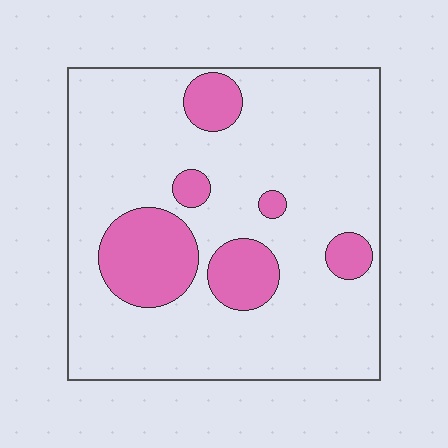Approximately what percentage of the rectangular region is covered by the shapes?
Approximately 20%.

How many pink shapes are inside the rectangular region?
6.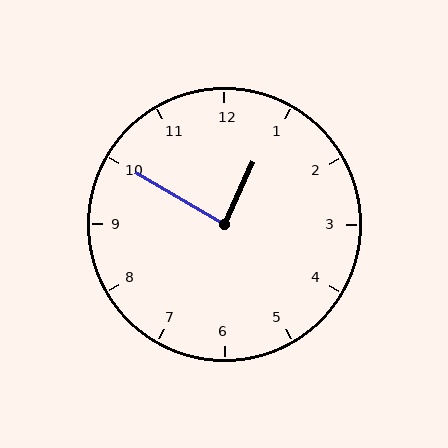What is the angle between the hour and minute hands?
Approximately 85 degrees.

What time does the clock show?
12:50.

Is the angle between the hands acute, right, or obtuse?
It is right.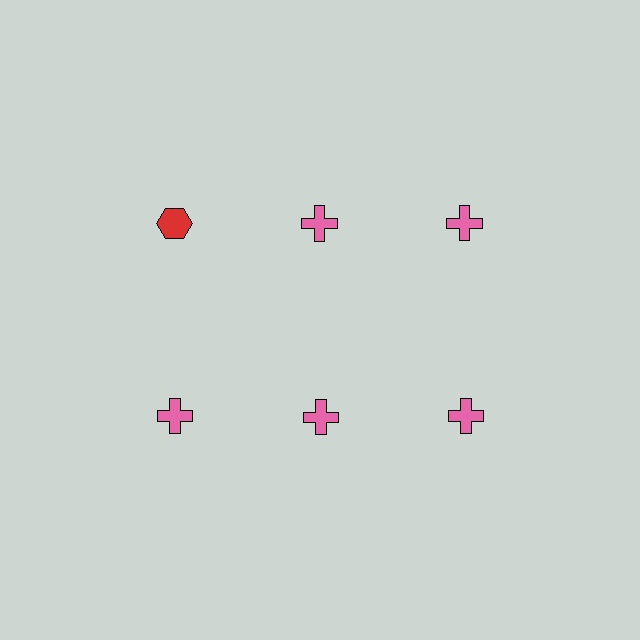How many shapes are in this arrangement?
There are 6 shapes arranged in a grid pattern.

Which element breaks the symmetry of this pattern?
The red hexagon in the top row, leftmost column breaks the symmetry. All other shapes are pink crosses.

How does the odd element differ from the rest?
It differs in both color (red instead of pink) and shape (hexagon instead of cross).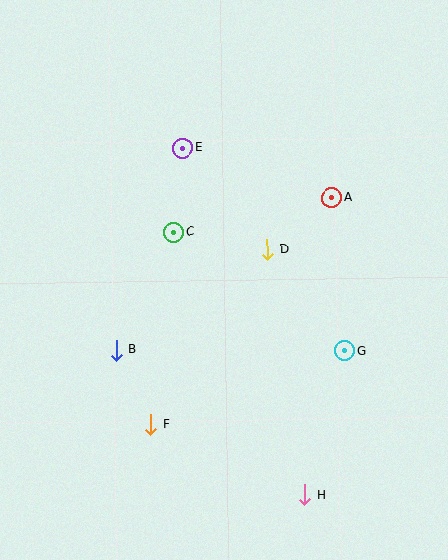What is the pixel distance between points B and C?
The distance between B and C is 131 pixels.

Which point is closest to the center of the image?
Point D at (267, 249) is closest to the center.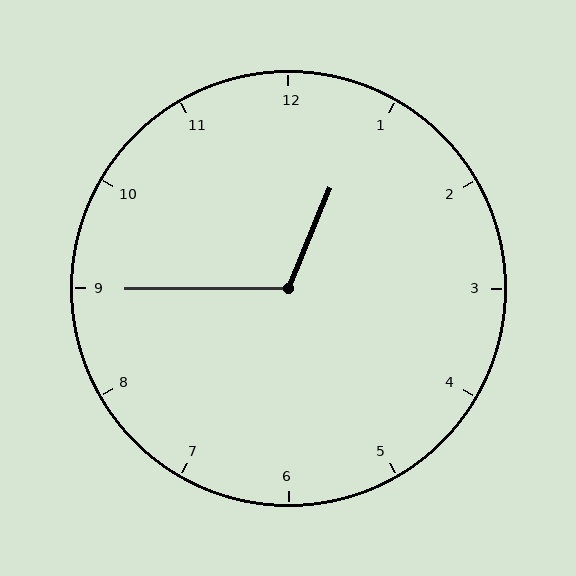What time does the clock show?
12:45.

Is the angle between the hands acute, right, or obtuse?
It is obtuse.